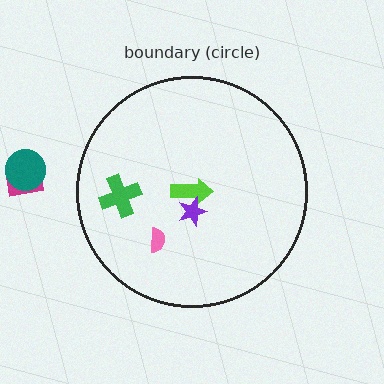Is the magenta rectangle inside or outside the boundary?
Outside.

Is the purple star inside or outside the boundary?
Inside.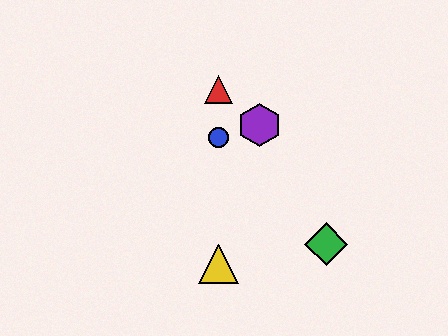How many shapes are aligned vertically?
3 shapes (the red triangle, the blue circle, the yellow triangle) are aligned vertically.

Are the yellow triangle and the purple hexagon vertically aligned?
No, the yellow triangle is at x≈219 and the purple hexagon is at x≈259.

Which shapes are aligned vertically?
The red triangle, the blue circle, the yellow triangle are aligned vertically.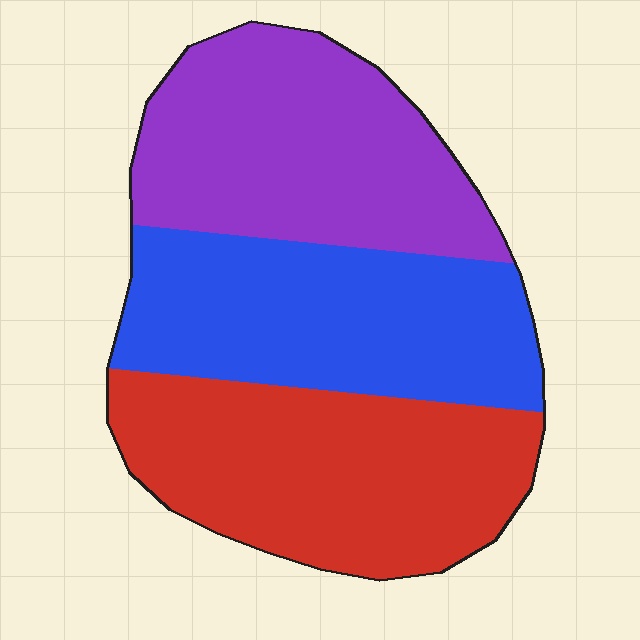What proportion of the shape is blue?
Blue covers 32% of the shape.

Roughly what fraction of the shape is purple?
Purple takes up about one third (1/3) of the shape.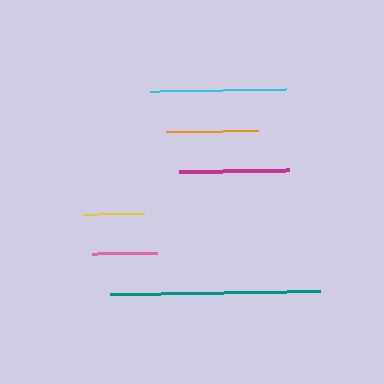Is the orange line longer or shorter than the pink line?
The orange line is longer than the pink line.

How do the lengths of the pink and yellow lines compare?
The pink and yellow lines are approximately the same length.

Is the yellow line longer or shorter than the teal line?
The teal line is longer than the yellow line.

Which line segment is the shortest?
The yellow line is the shortest at approximately 61 pixels.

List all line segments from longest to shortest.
From longest to shortest: teal, cyan, magenta, orange, pink, yellow.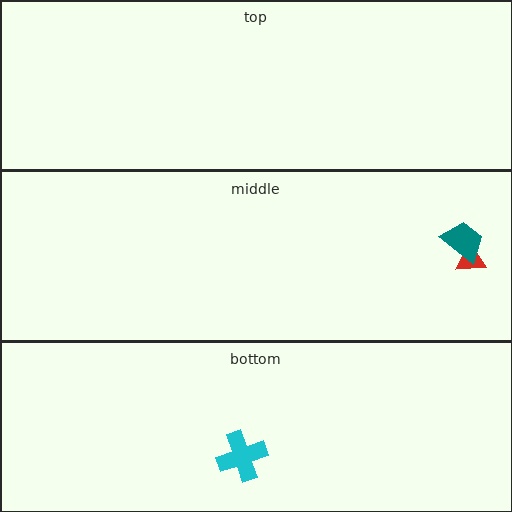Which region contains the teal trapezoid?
The middle region.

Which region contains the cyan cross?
The bottom region.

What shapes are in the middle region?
The red triangle, the teal trapezoid.